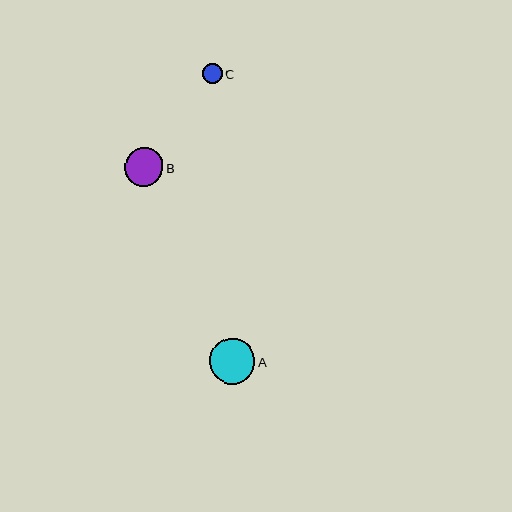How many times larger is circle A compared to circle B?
Circle A is approximately 1.2 times the size of circle B.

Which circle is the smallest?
Circle C is the smallest with a size of approximately 20 pixels.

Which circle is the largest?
Circle A is the largest with a size of approximately 46 pixels.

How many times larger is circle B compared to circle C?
Circle B is approximately 1.9 times the size of circle C.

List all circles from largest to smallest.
From largest to smallest: A, B, C.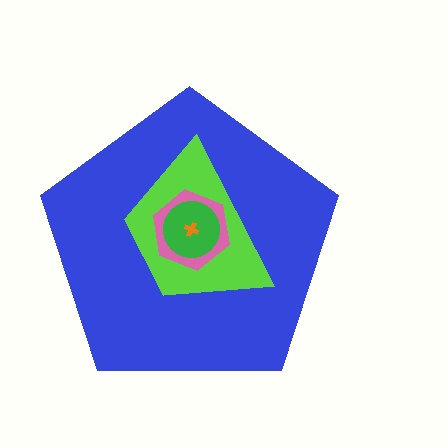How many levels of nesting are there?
5.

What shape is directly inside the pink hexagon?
The green circle.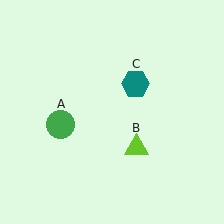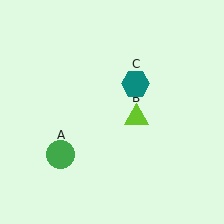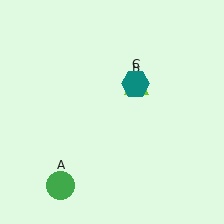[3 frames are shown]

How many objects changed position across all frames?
2 objects changed position: green circle (object A), lime triangle (object B).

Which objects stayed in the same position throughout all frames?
Teal hexagon (object C) remained stationary.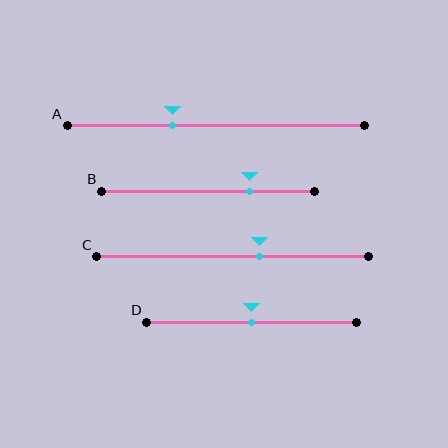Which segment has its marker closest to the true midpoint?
Segment D has its marker closest to the true midpoint.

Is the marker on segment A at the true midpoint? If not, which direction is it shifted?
No, the marker on segment A is shifted to the left by about 15% of the segment length.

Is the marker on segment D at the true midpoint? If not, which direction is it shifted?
Yes, the marker on segment D is at the true midpoint.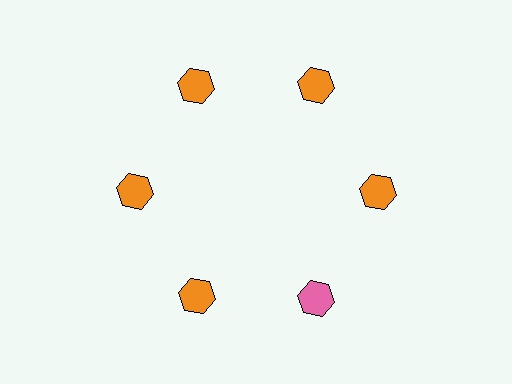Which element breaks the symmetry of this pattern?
The pink hexagon at roughly the 5 o'clock position breaks the symmetry. All other shapes are orange hexagons.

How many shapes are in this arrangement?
There are 6 shapes arranged in a ring pattern.